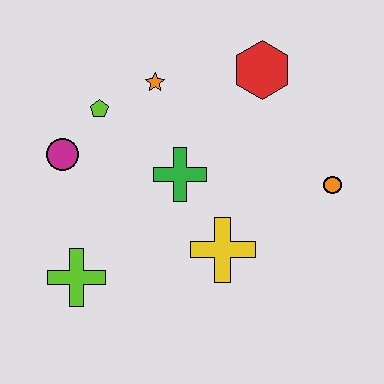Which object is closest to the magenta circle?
The lime pentagon is closest to the magenta circle.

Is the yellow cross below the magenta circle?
Yes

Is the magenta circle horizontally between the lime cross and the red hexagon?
No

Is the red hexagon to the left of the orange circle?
Yes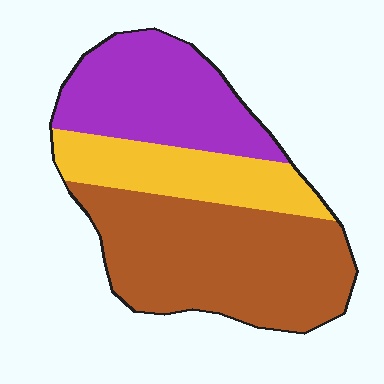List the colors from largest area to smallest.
From largest to smallest: brown, purple, yellow.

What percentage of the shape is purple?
Purple covers 31% of the shape.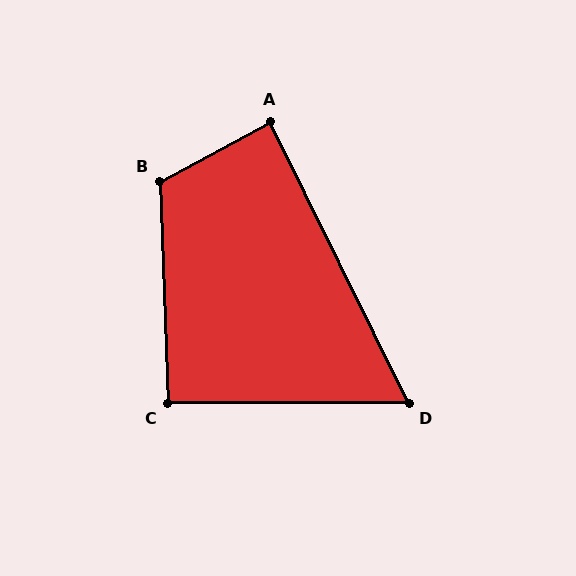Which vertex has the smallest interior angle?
D, at approximately 64 degrees.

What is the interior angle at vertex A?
Approximately 88 degrees (approximately right).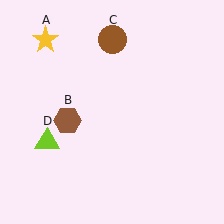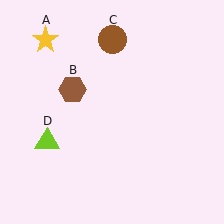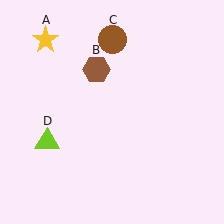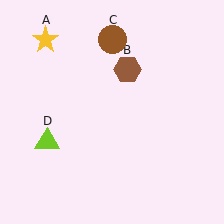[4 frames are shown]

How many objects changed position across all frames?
1 object changed position: brown hexagon (object B).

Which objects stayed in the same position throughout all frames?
Yellow star (object A) and brown circle (object C) and lime triangle (object D) remained stationary.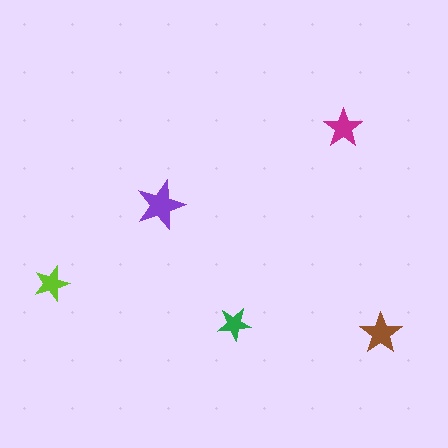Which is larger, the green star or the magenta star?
The magenta one.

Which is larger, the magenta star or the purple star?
The purple one.